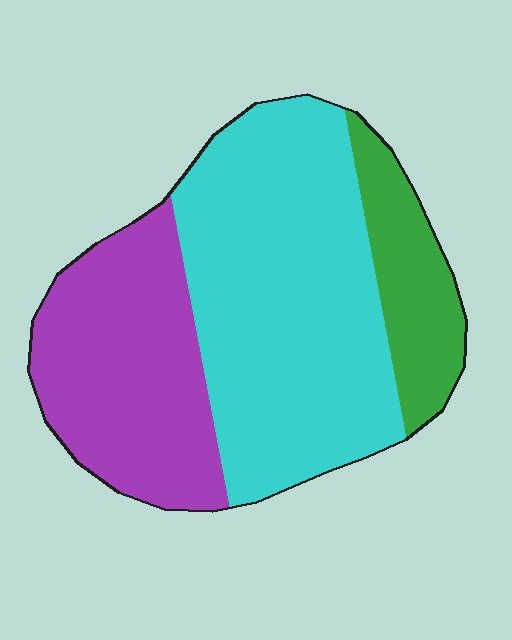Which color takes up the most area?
Cyan, at roughly 55%.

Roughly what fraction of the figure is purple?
Purple takes up about one third (1/3) of the figure.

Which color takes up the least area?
Green, at roughly 15%.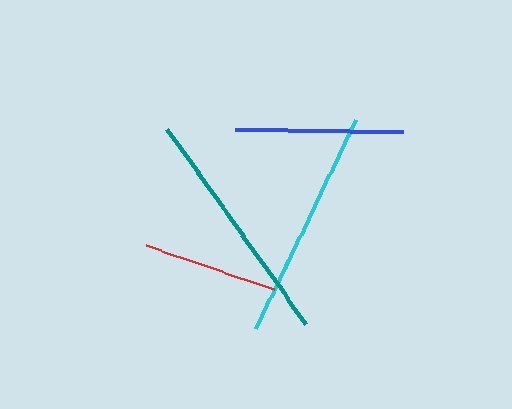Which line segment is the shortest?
The red line is the shortest at approximately 135 pixels.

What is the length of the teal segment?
The teal segment is approximately 240 pixels long.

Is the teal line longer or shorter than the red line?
The teal line is longer than the red line.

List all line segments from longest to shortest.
From longest to shortest: teal, cyan, blue, red.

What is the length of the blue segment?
The blue segment is approximately 168 pixels long.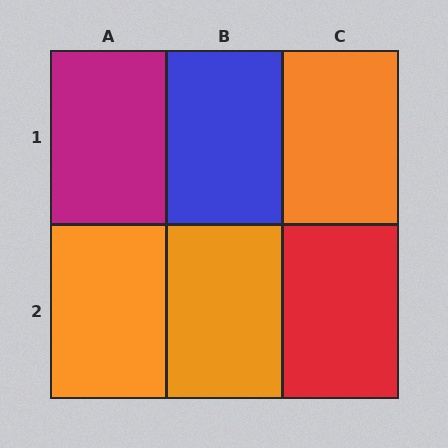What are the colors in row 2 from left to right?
Orange, orange, red.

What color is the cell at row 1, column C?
Orange.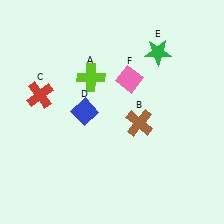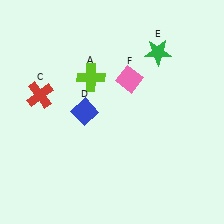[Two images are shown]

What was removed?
The brown cross (B) was removed in Image 2.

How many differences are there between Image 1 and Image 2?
There is 1 difference between the two images.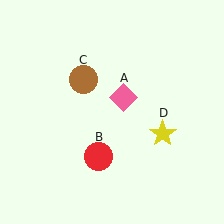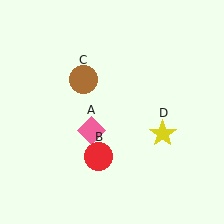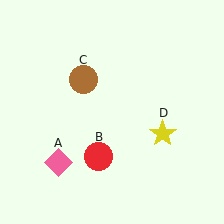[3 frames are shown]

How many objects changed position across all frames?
1 object changed position: pink diamond (object A).